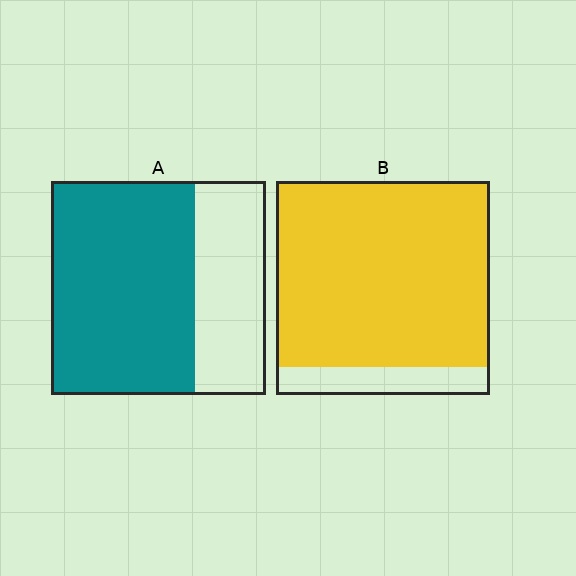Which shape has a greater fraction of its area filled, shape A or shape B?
Shape B.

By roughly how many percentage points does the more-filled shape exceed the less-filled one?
By roughly 20 percentage points (B over A).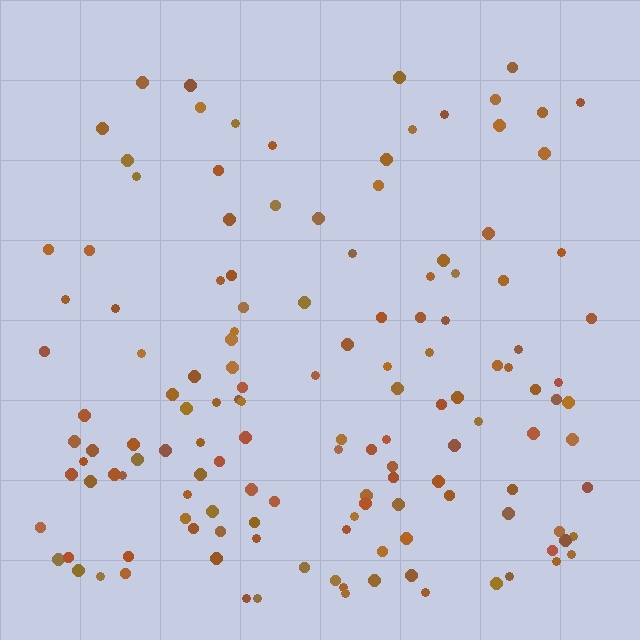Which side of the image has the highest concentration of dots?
The bottom.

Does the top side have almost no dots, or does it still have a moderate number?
Still a moderate number, just noticeably fewer than the bottom.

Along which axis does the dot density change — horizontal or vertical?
Vertical.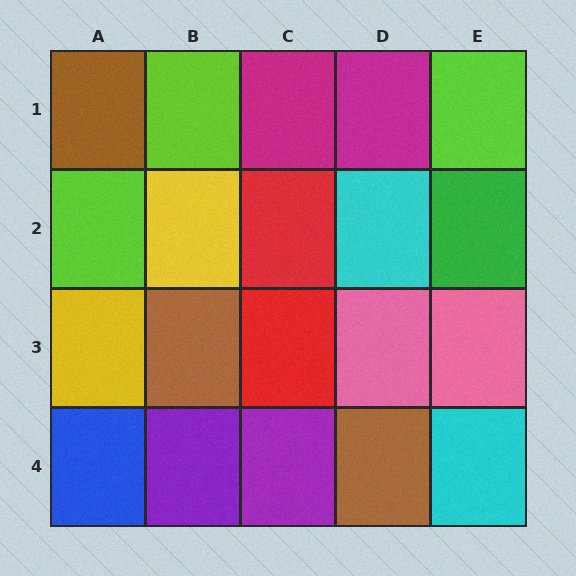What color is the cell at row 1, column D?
Magenta.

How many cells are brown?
3 cells are brown.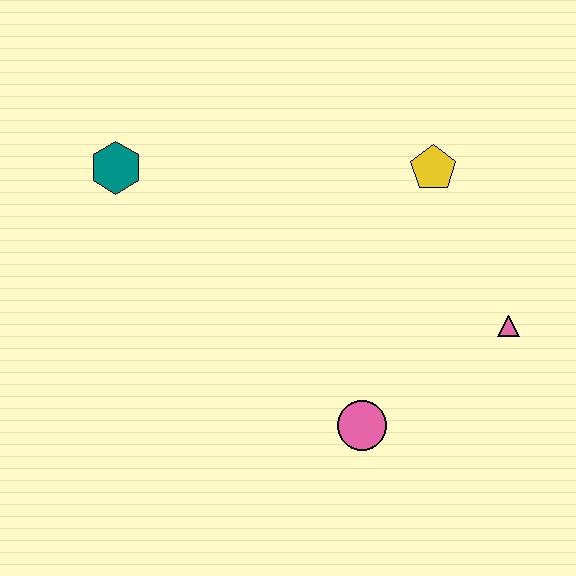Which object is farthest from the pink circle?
The teal hexagon is farthest from the pink circle.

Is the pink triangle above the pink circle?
Yes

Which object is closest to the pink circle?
The pink triangle is closest to the pink circle.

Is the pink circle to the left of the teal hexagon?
No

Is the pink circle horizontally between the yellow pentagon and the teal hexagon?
Yes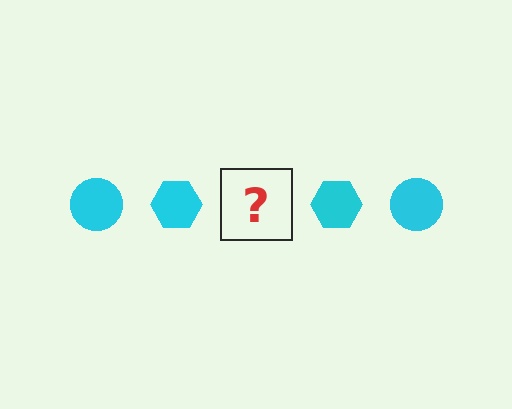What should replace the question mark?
The question mark should be replaced with a cyan circle.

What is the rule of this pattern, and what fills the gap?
The rule is that the pattern cycles through circle, hexagon shapes in cyan. The gap should be filled with a cyan circle.